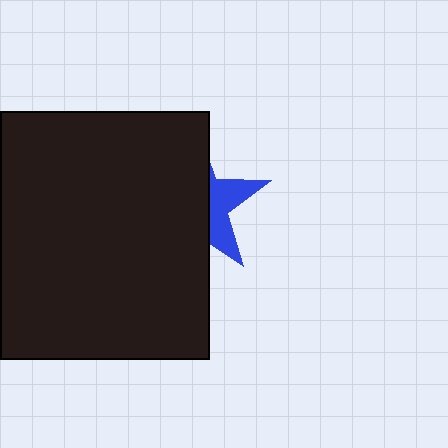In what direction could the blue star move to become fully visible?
The blue star could move right. That would shift it out from behind the black rectangle entirely.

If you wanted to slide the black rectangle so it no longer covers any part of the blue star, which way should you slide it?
Slide it left — that is the most direct way to separate the two shapes.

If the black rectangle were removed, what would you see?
You would see the complete blue star.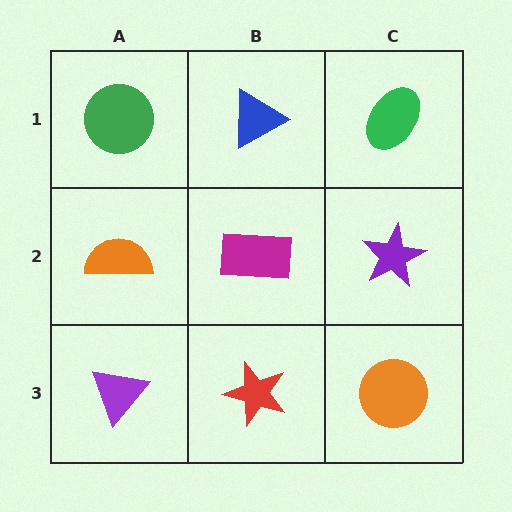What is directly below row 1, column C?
A purple star.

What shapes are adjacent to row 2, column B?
A blue triangle (row 1, column B), a red star (row 3, column B), an orange semicircle (row 2, column A), a purple star (row 2, column C).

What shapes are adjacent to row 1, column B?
A magenta rectangle (row 2, column B), a green circle (row 1, column A), a green ellipse (row 1, column C).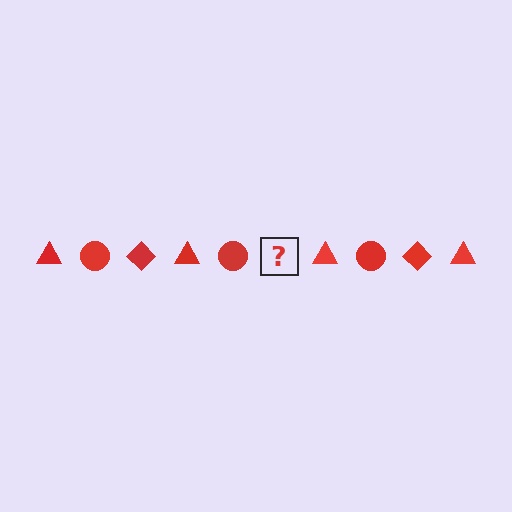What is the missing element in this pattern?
The missing element is a red diamond.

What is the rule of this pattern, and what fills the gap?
The rule is that the pattern cycles through triangle, circle, diamond shapes in red. The gap should be filled with a red diamond.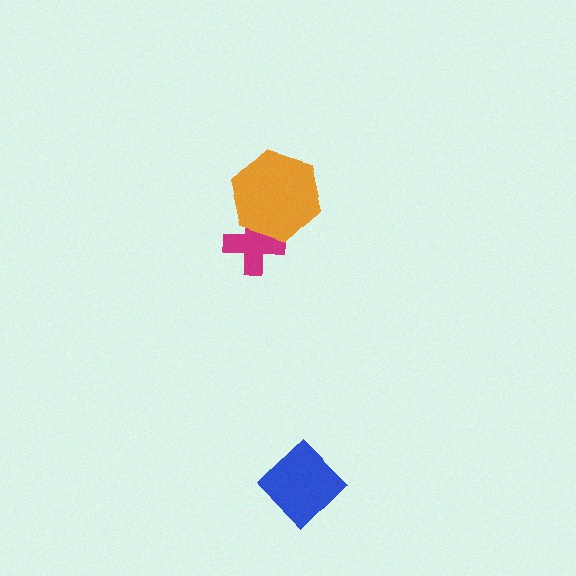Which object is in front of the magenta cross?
The orange hexagon is in front of the magenta cross.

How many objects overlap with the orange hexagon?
1 object overlaps with the orange hexagon.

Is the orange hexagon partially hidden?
No, no other shape covers it.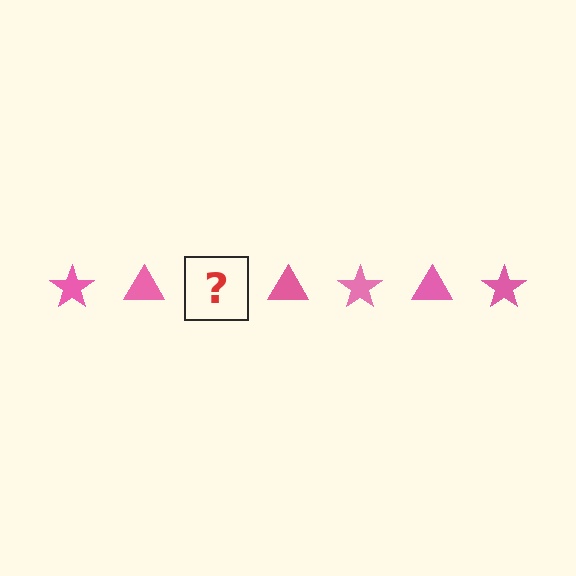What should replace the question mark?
The question mark should be replaced with a pink star.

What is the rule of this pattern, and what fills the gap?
The rule is that the pattern cycles through star, triangle shapes in pink. The gap should be filled with a pink star.